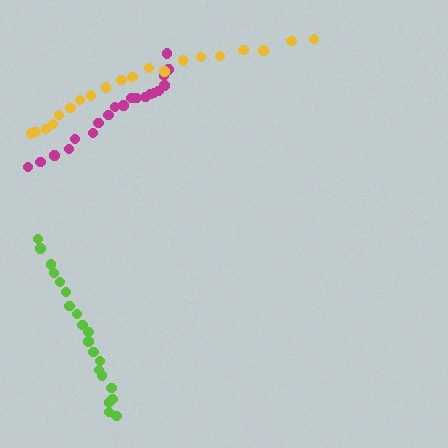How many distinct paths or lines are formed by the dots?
There are 3 distinct paths.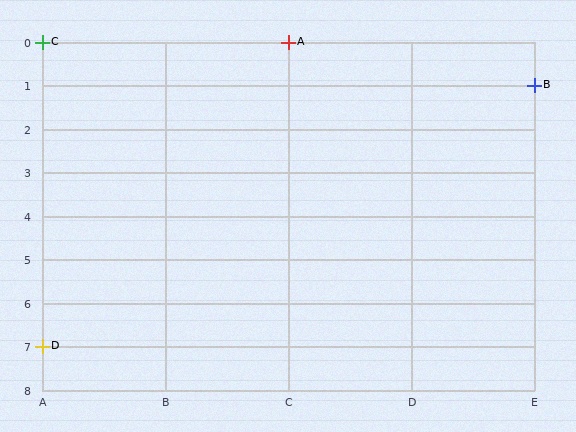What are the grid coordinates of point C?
Point C is at grid coordinates (A, 0).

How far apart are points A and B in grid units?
Points A and B are 2 columns and 1 row apart (about 2.2 grid units diagonally).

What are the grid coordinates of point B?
Point B is at grid coordinates (E, 1).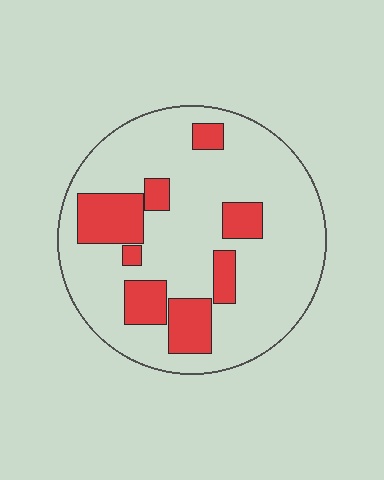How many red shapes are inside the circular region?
8.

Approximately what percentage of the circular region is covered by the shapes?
Approximately 20%.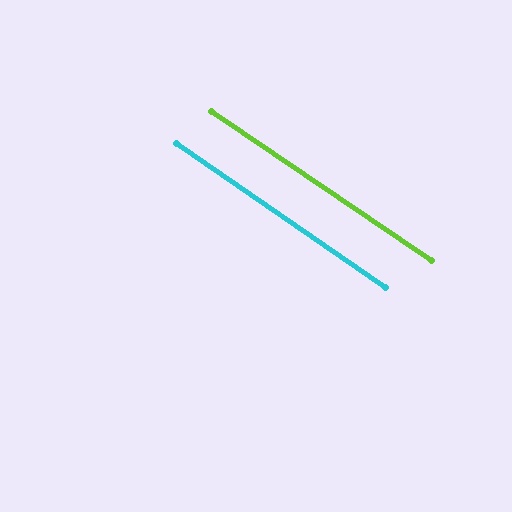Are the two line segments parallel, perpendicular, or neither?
Parallel — their directions differ by only 0.5°.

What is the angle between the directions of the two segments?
Approximately 1 degree.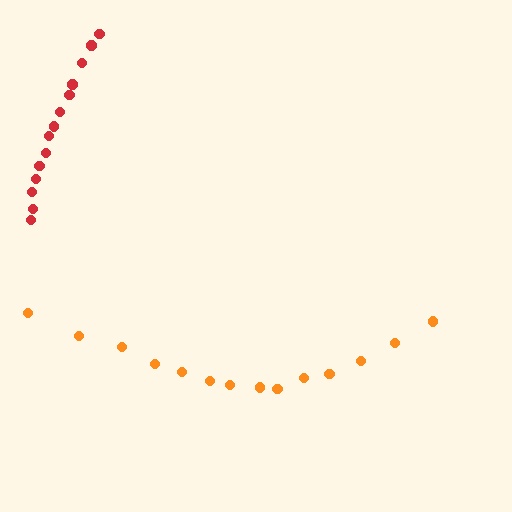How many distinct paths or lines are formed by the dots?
There are 2 distinct paths.